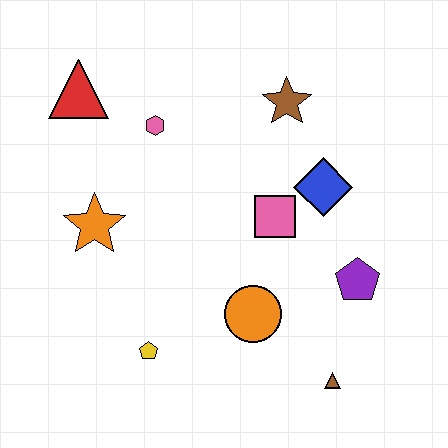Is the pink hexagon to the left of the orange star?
No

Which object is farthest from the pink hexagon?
The brown triangle is farthest from the pink hexagon.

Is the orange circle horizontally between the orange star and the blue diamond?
Yes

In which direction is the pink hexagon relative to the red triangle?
The pink hexagon is to the right of the red triangle.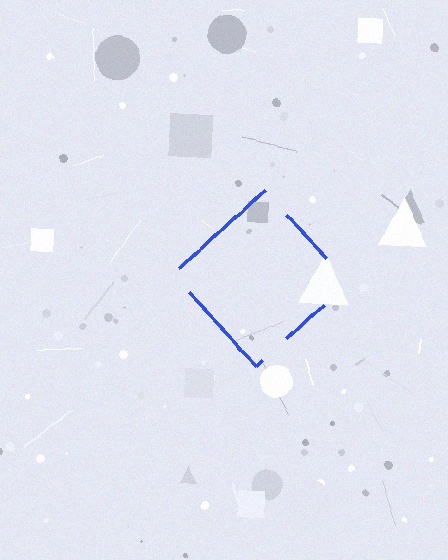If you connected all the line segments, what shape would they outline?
They would outline a diamond.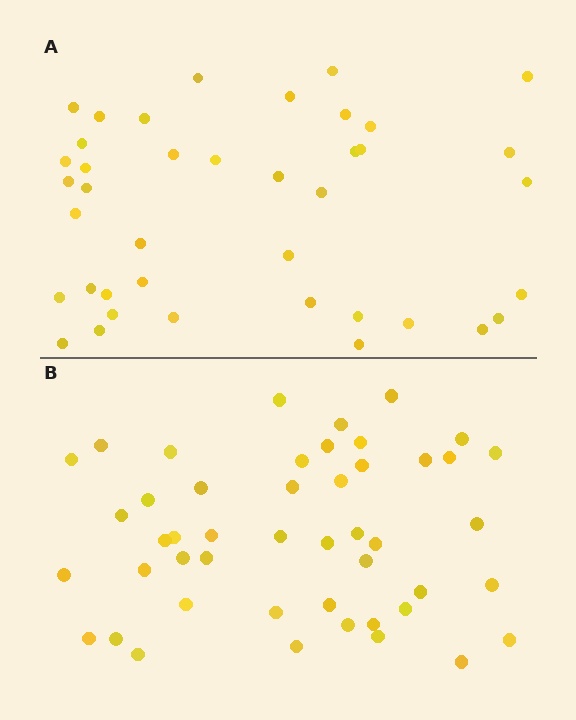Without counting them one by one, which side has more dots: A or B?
Region B (the bottom region) has more dots.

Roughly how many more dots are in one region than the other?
Region B has roughly 8 or so more dots than region A.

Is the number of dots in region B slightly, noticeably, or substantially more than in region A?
Region B has only slightly more — the two regions are fairly close. The ratio is roughly 1.2 to 1.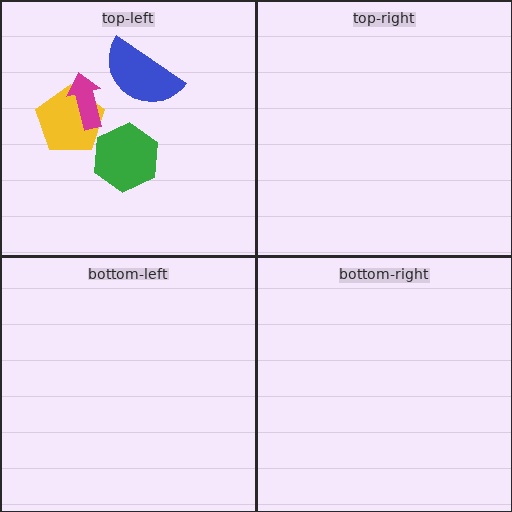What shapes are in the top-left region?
The yellow pentagon, the blue semicircle, the magenta arrow, the green hexagon.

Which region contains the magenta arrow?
The top-left region.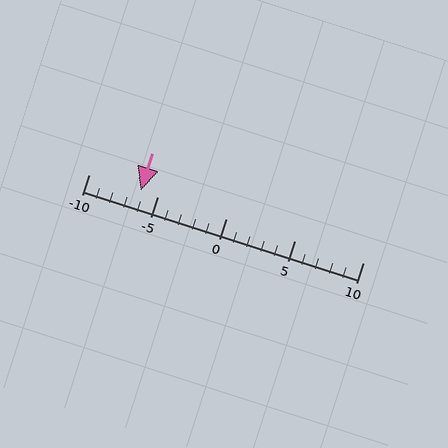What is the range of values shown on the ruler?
The ruler shows values from -10 to 10.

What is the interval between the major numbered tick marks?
The major tick marks are spaced 5 units apart.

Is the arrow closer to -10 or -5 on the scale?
The arrow is closer to -5.